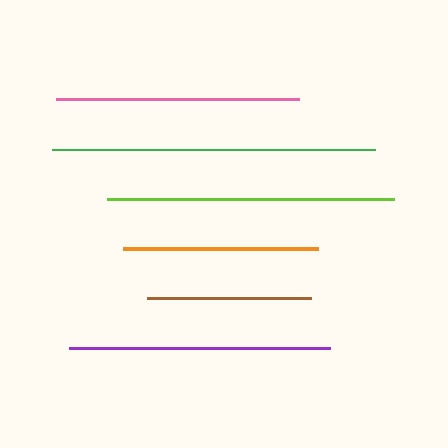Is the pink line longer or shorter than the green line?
The green line is longer than the pink line.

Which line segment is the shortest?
The brown line is the shortest at approximately 164 pixels.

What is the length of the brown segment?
The brown segment is approximately 164 pixels long.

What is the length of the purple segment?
The purple segment is approximately 261 pixels long.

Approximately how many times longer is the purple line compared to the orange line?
The purple line is approximately 1.3 times the length of the orange line.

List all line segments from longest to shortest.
From longest to shortest: green, lime, purple, pink, orange, brown.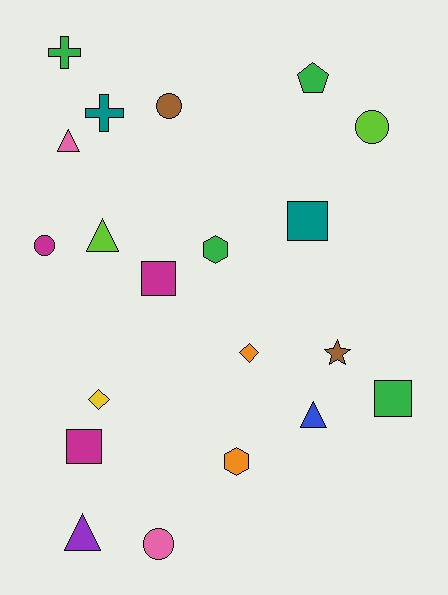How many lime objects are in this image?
There are 2 lime objects.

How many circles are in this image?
There are 4 circles.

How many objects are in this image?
There are 20 objects.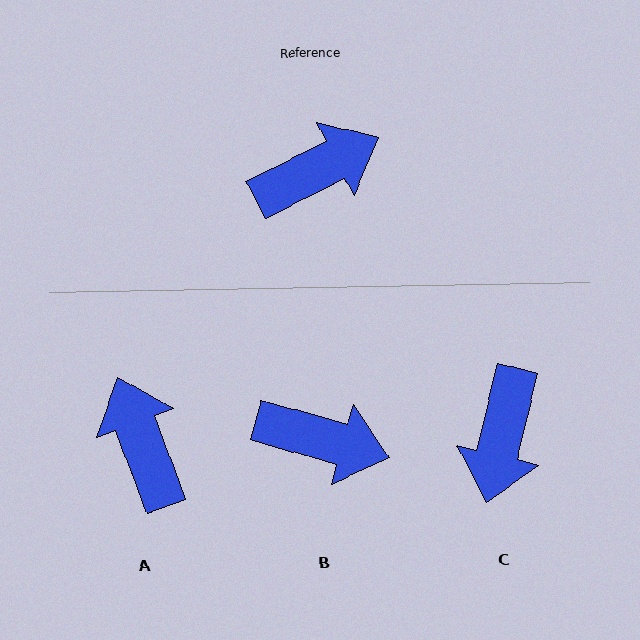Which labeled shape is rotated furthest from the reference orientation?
C, about 130 degrees away.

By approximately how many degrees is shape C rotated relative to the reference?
Approximately 130 degrees clockwise.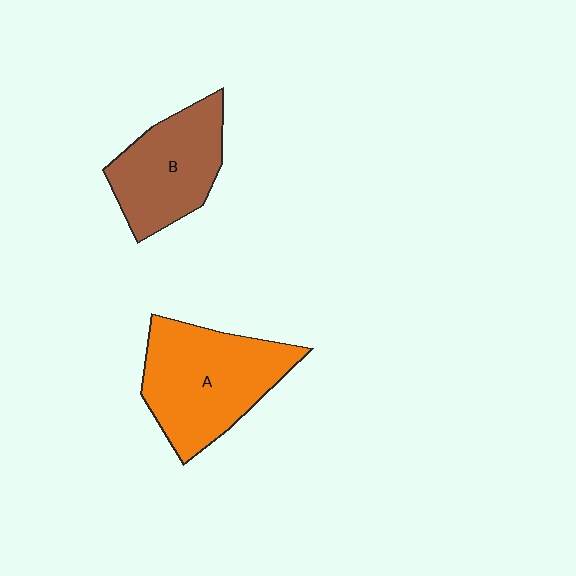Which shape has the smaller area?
Shape B (brown).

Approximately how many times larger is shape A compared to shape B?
Approximately 1.3 times.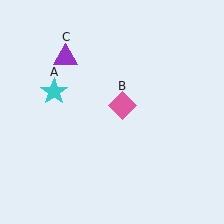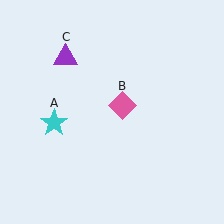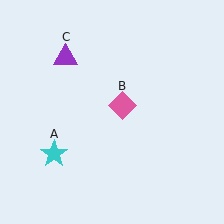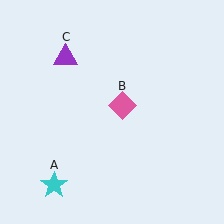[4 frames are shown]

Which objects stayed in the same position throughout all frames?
Pink diamond (object B) and purple triangle (object C) remained stationary.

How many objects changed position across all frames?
1 object changed position: cyan star (object A).